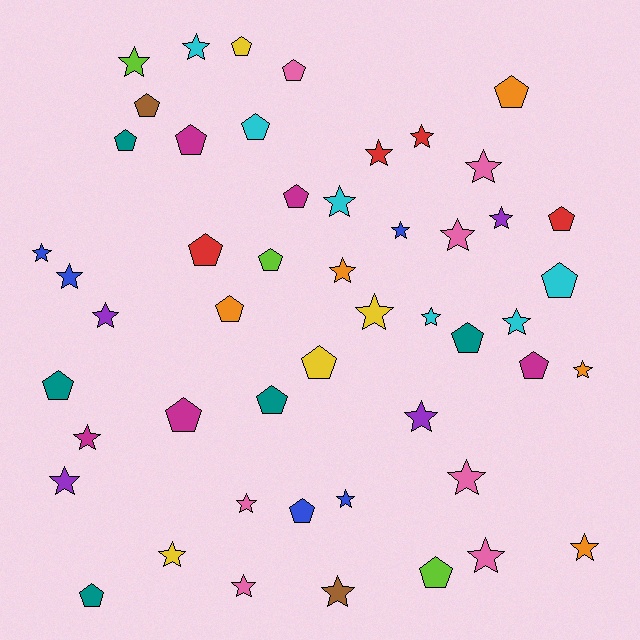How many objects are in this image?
There are 50 objects.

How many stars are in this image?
There are 28 stars.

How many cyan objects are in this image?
There are 6 cyan objects.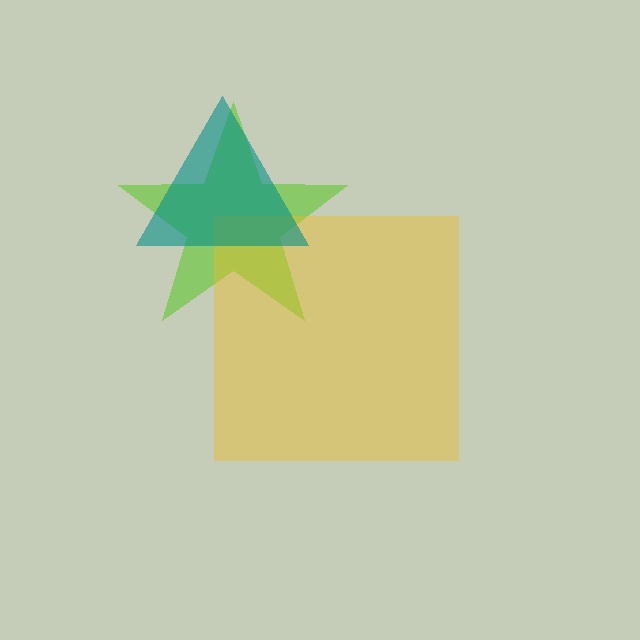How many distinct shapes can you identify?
There are 3 distinct shapes: a lime star, a yellow square, a teal triangle.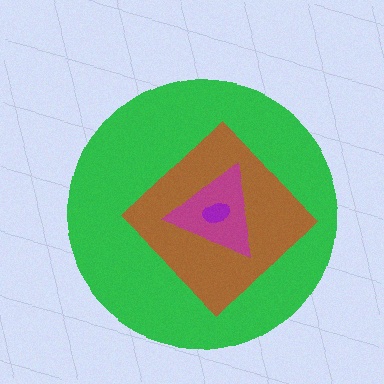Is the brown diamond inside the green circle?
Yes.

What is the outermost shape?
The green circle.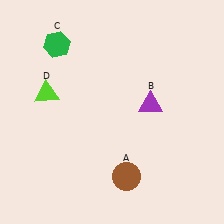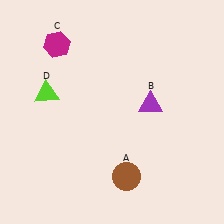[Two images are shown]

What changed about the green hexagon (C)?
In Image 1, C is green. In Image 2, it changed to magenta.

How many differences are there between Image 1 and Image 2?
There is 1 difference between the two images.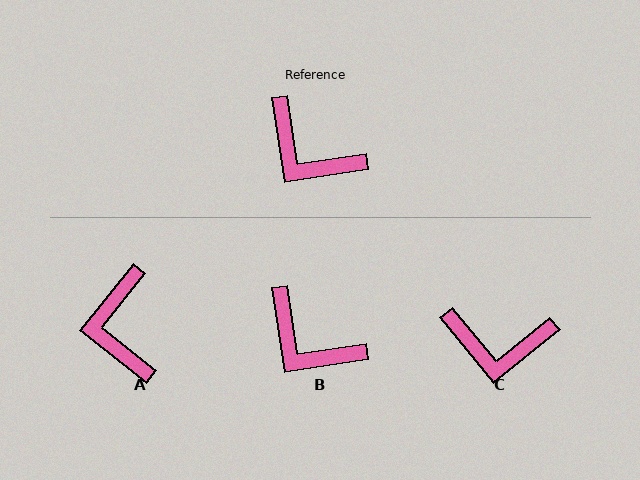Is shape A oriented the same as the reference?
No, it is off by about 47 degrees.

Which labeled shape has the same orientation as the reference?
B.